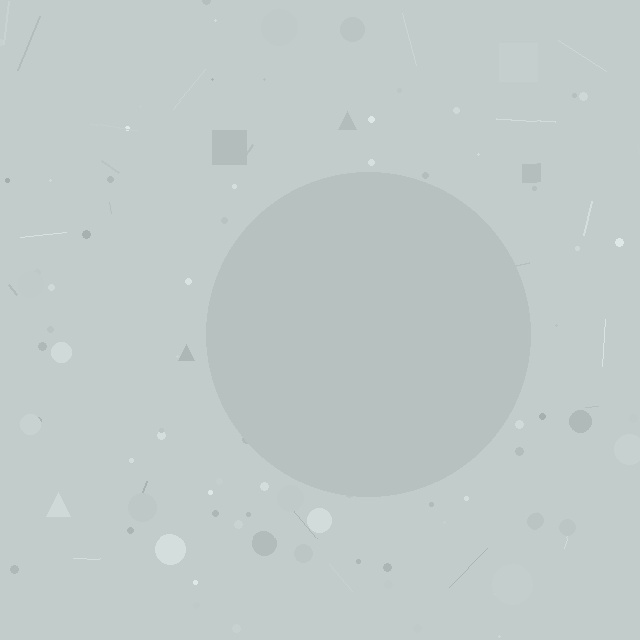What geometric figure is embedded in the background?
A circle is embedded in the background.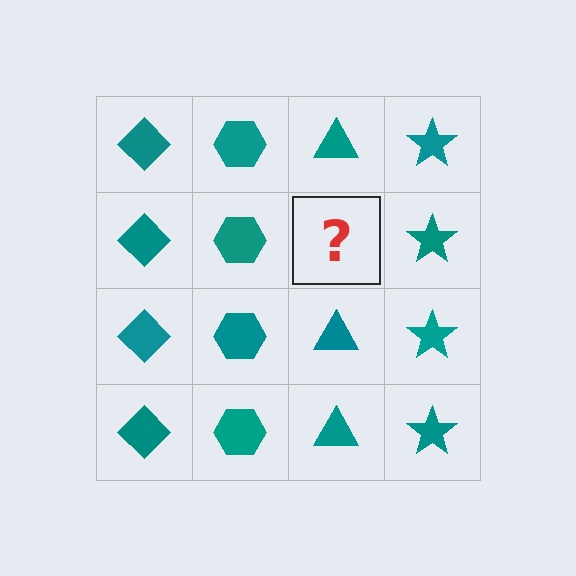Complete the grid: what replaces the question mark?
The question mark should be replaced with a teal triangle.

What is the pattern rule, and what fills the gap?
The rule is that each column has a consistent shape. The gap should be filled with a teal triangle.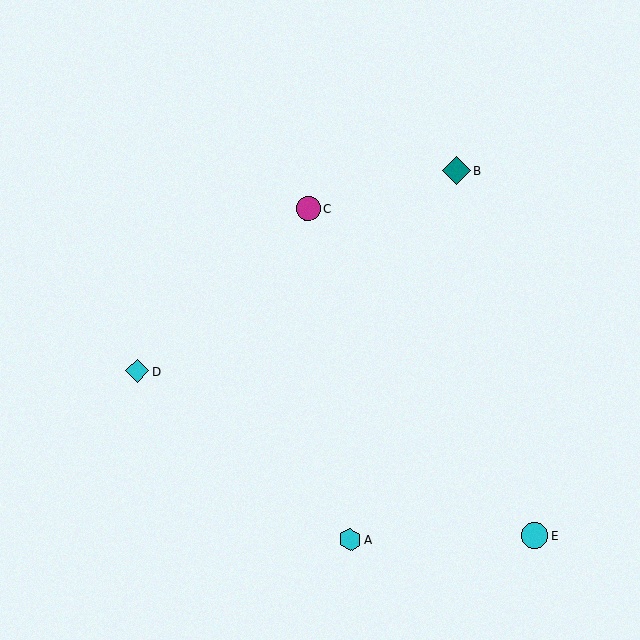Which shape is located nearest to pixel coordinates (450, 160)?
The teal diamond (labeled B) at (457, 171) is nearest to that location.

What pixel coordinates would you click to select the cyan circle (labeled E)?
Click at (535, 536) to select the cyan circle E.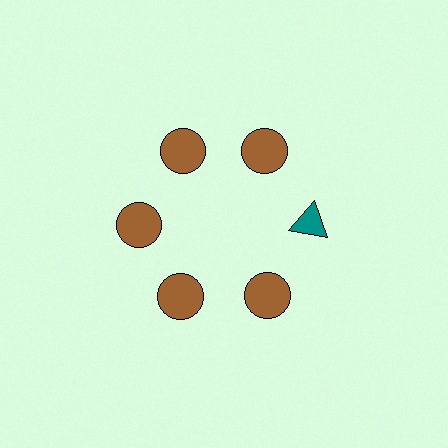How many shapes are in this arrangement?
There are 6 shapes arranged in a ring pattern.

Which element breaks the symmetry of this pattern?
The teal triangle at roughly the 3 o'clock position breaks the symmetry. All other shapes are brown circles.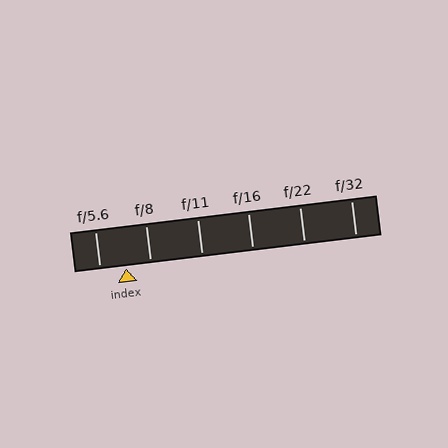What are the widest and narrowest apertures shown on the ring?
The widest aperture shown is f/5.6 and the narrowest is f/32.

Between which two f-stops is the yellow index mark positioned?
The index mark is between f/5.6 and f/8.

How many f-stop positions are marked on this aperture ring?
There are 6 f-stop positions marked.